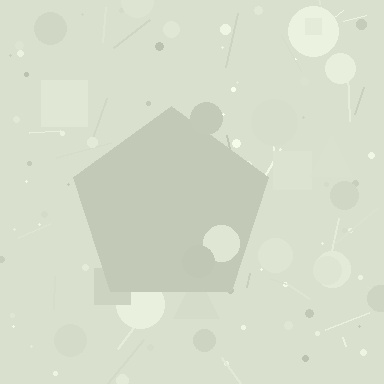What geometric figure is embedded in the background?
A pentagon is embedded in the background.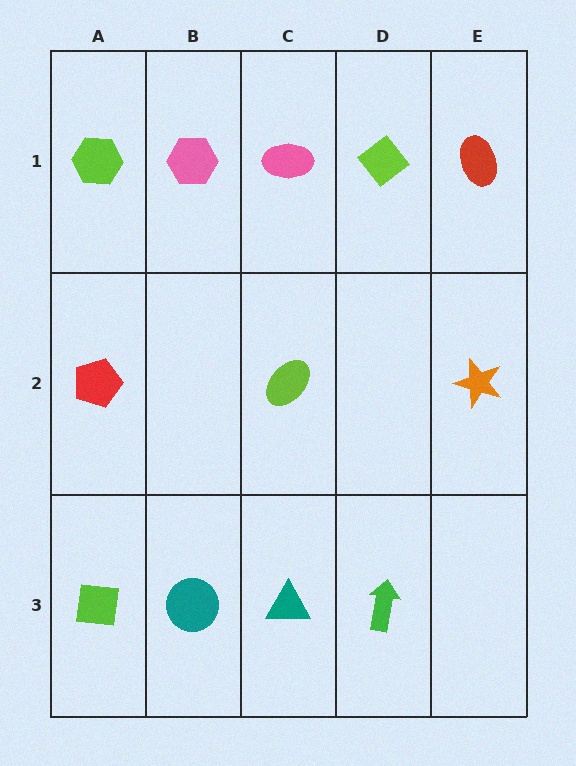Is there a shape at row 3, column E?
No, that cell is empty.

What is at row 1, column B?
A pink hexagon.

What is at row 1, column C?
A pink ellipse.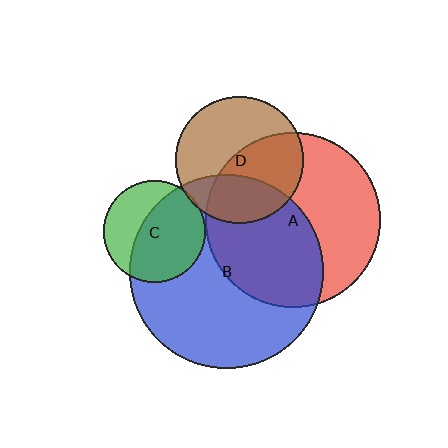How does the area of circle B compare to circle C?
Approximately 3.6 times.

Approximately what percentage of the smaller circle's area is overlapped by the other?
Approximately 5%.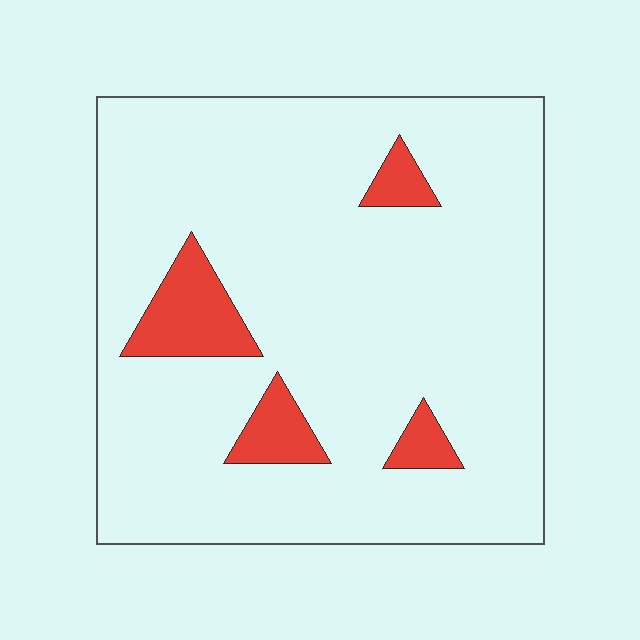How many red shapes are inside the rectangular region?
4.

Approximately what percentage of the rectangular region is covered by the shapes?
Approximately 10%.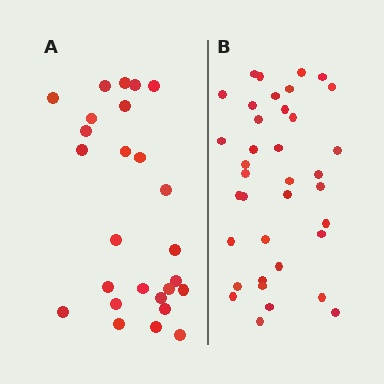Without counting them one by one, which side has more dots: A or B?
Region B (the right region) has more dots.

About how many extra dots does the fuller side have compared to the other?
Region B has roughly 12 or so more dots than region A.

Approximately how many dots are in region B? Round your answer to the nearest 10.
About 40 dots. (The exact count is 37, which rounds to 40.)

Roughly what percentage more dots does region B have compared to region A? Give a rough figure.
About 40% more.